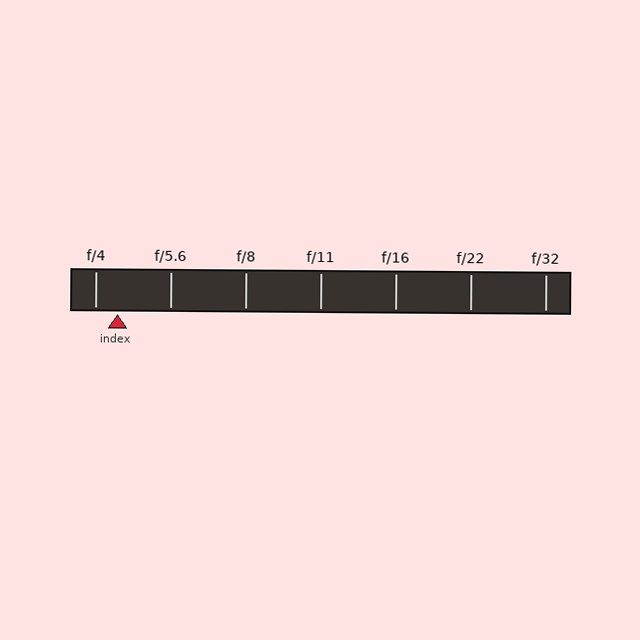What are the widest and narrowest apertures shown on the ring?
The widest aperture shown is f/4 and the narrowest is f/32.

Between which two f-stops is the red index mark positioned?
The index mark is between f/4 and f/5.6.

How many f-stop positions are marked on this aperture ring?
There are 7 f-stop positions marked.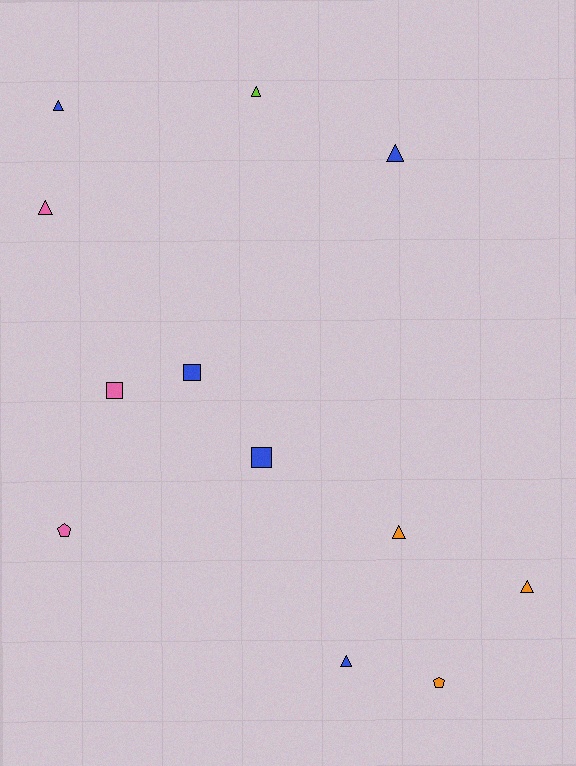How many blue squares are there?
There are 2 blue squares.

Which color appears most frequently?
Blue, with 5 objects.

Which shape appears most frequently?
Triangle, with 7 objects.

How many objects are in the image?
There are 12 objects.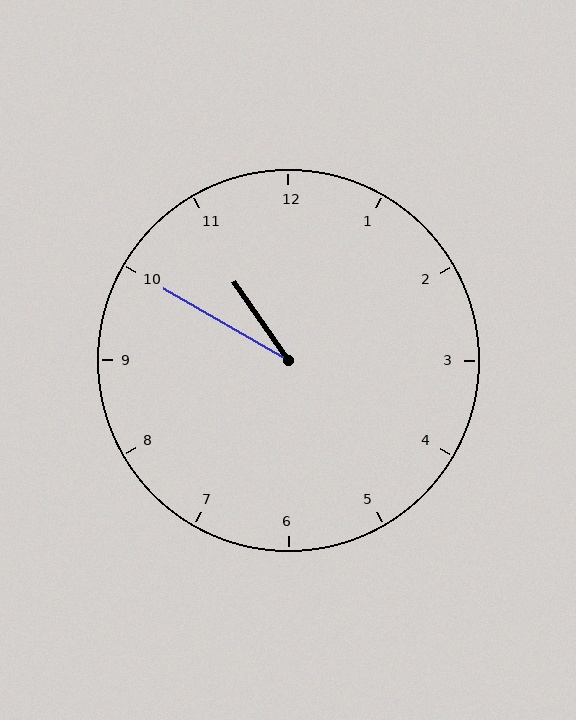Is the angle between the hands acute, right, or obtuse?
It is acute.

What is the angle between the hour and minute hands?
Approximately 25 degrees.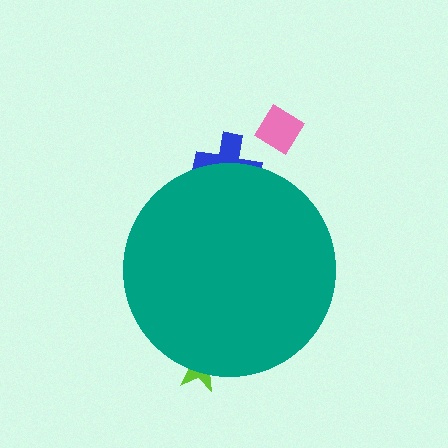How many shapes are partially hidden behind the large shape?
2 shapes are partially hidden.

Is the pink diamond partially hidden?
No, the pink diamond is fully visible.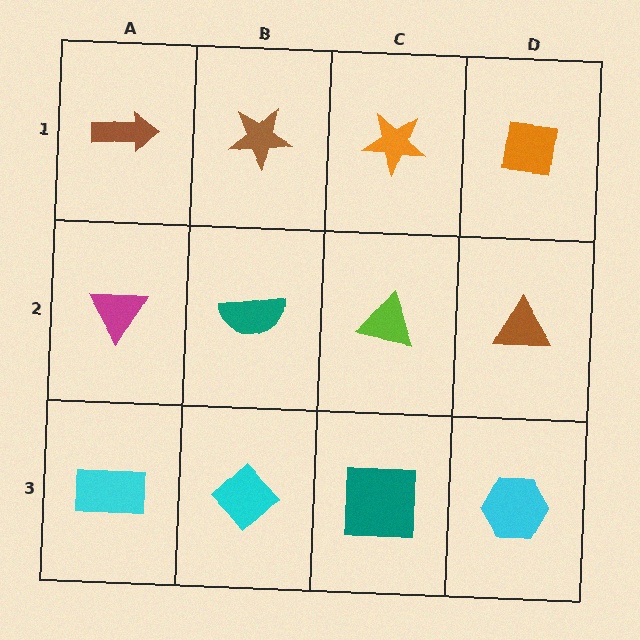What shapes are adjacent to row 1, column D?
A brown triangle (row 2, column D), an orange star (row 1, column C).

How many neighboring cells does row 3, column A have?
2.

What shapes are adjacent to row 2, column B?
A brown star (row 1, column B), a cyan diamond (row 3, column B), a magenta triangle (row 2, column A), a lime triangle (row 2, column C).